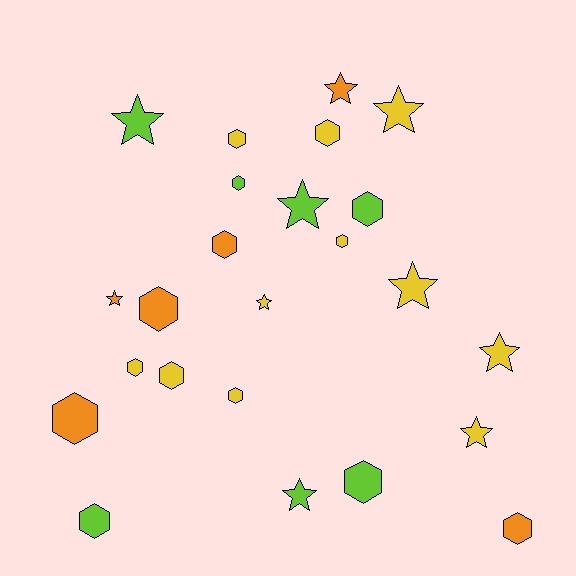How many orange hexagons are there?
There are 4 orange hexagons.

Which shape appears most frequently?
Hexagon, with 14 objects.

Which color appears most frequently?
Yellow, with 11 objects.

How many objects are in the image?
There are 24 objects.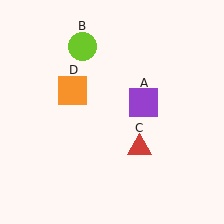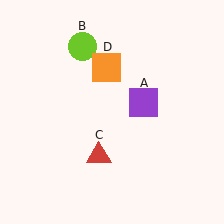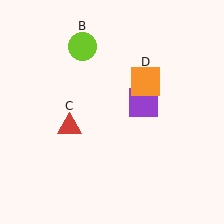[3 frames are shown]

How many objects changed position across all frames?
2 objects changed position: red triangle (object C), orange square (object D).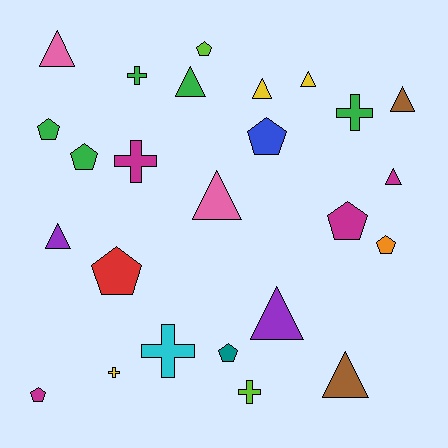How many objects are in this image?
There are 25 objects.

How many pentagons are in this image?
There are 9 pentagons.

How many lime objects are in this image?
There are 2 lime objects.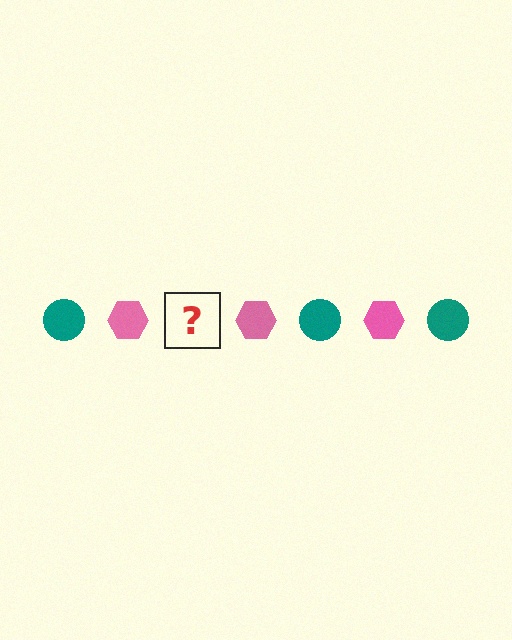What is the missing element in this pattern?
The missing element is a teal circle.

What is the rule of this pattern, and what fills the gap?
The rule is that the pattern alternates between teal circle and pink hexagon. The gap should be filled with a teal circle.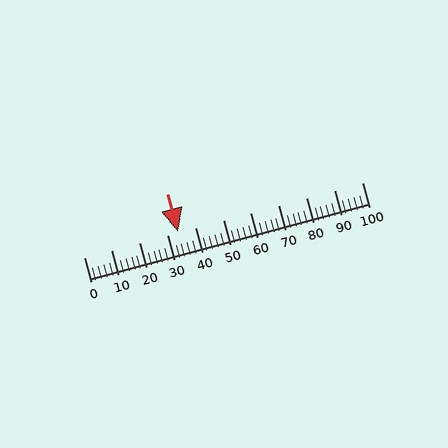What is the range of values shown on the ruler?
The ruler shows values from 0 to 100.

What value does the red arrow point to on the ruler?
The red arrow points to approximately 34.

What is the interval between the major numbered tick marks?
The major tick marks are spaced 10 units apart.